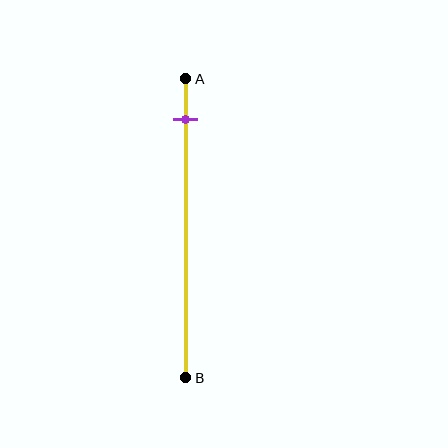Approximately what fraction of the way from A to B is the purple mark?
The purple mark is approximately 15% of the way from A to B.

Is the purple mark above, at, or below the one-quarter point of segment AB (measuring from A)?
The purple mark is above the one-quarter point of segment AB.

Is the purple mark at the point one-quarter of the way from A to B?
No, the mark is at about 15% from A, not at the 25% one-quarter point.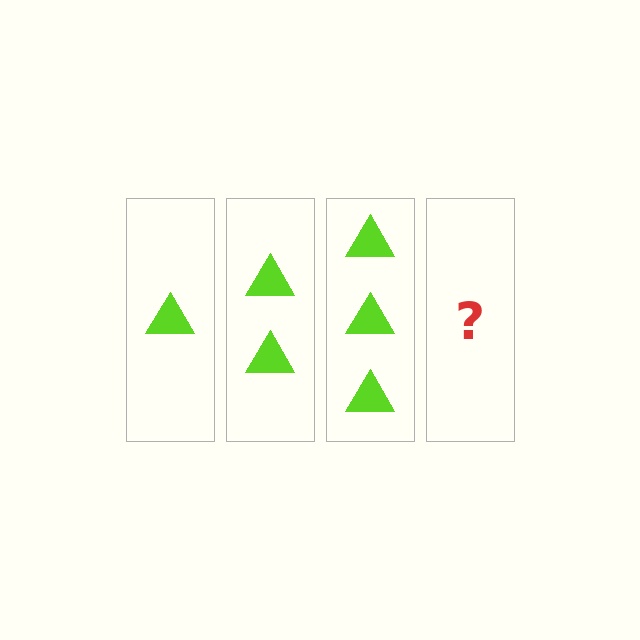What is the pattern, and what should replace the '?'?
The pattern is that each step adds one more triangle. The '?' should be 4 triangles.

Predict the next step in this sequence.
The next step is 4 triangles.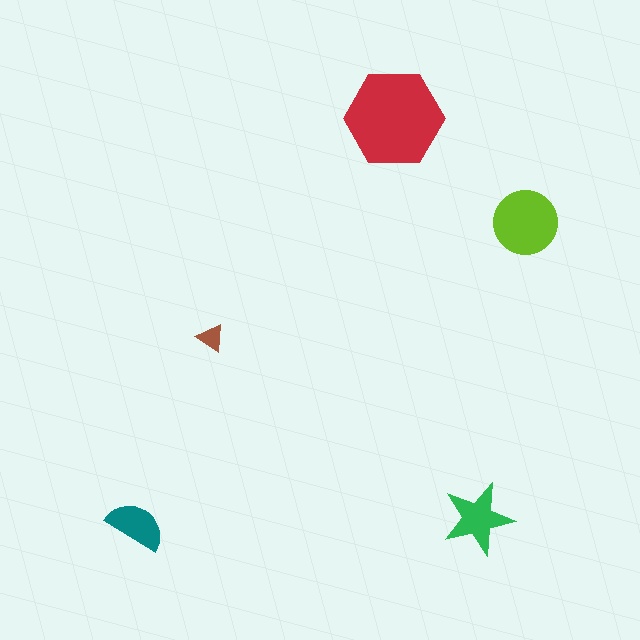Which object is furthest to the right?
The lime circle is rightmost.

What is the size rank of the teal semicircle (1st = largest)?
4th.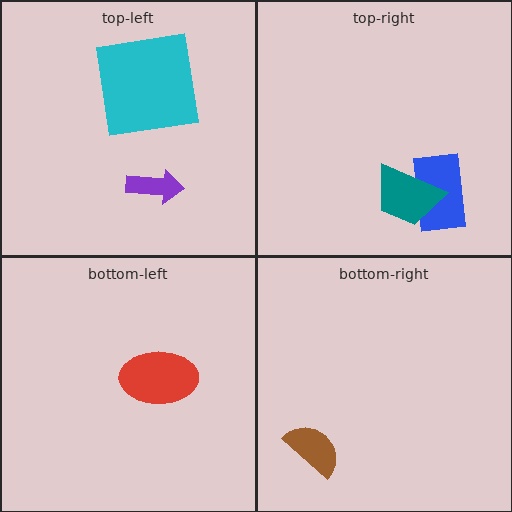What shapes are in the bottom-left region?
The red ellipse.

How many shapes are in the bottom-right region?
1.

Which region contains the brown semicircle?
The bottom-right region.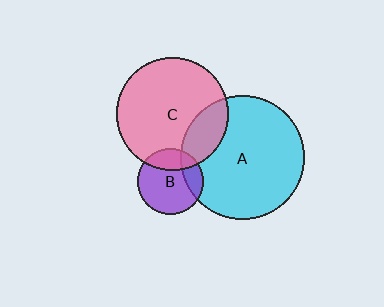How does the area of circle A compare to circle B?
Approximately 3.5 times.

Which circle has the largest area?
Circle A (cyan).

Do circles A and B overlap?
Yes.